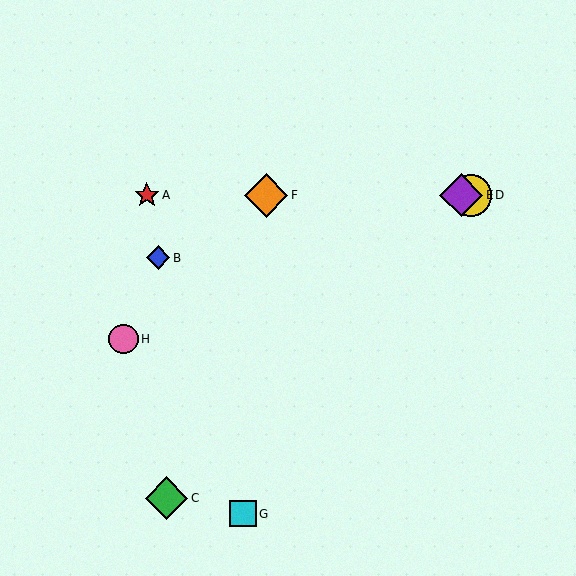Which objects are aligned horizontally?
Objects A, D, E, F are aligned horizontally.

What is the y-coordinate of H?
Object H is at y≈339.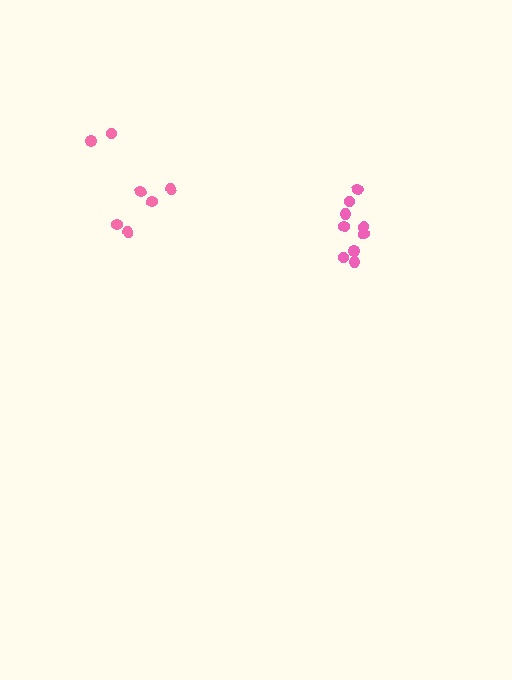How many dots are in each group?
Group 1: 7 dots, Group 2: 9 dots (16 total).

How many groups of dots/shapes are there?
There are 2 groups.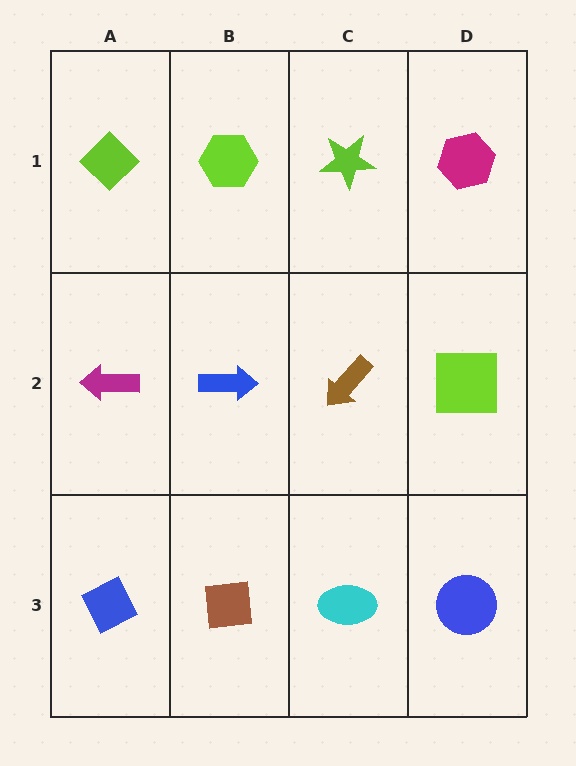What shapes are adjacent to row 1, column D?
A lime square (row 2, column D), a lime star (row 1, column C).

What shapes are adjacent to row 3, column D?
A lime square (row 2, column D), a cyan ellipse (row 3, column C).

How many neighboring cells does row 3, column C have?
3.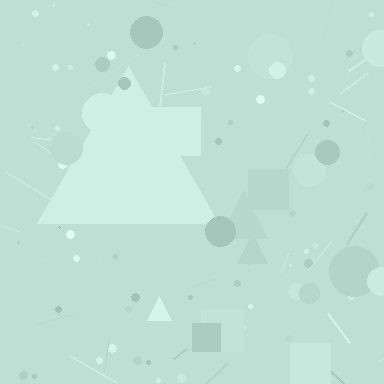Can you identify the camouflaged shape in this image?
The camouflaged shape is a triangle.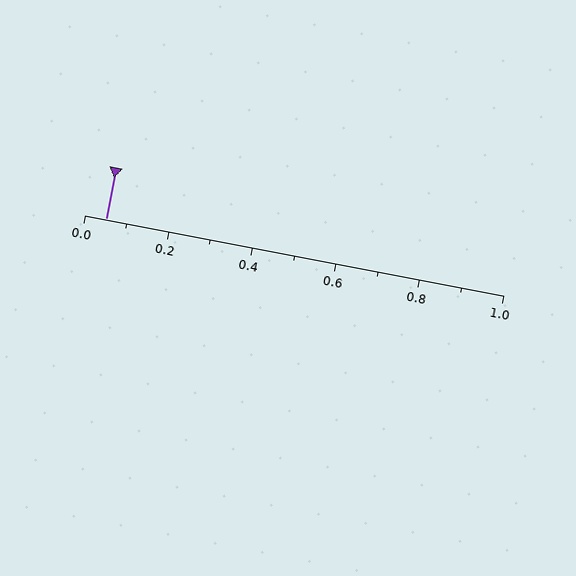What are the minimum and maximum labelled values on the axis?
The axis runs from 0.0 to 1.0.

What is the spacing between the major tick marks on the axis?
The major ticks are spaced 0.2 apart.